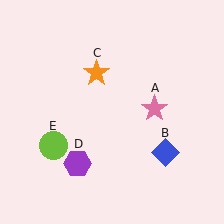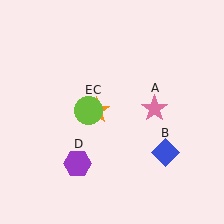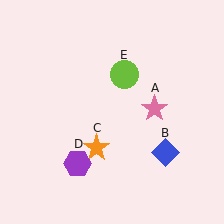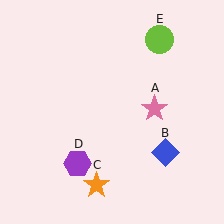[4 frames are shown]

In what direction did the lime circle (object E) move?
The lime circle (object E) moved up and to the right.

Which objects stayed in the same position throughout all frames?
Pink star (object A) and blue diamond (object B) and purple hexagon (object D) remained stationary.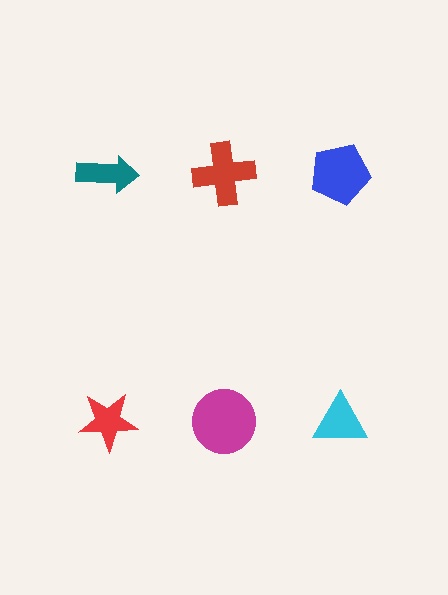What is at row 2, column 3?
A cyan triangle.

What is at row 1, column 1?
A teal arrow.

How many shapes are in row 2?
3 shapes.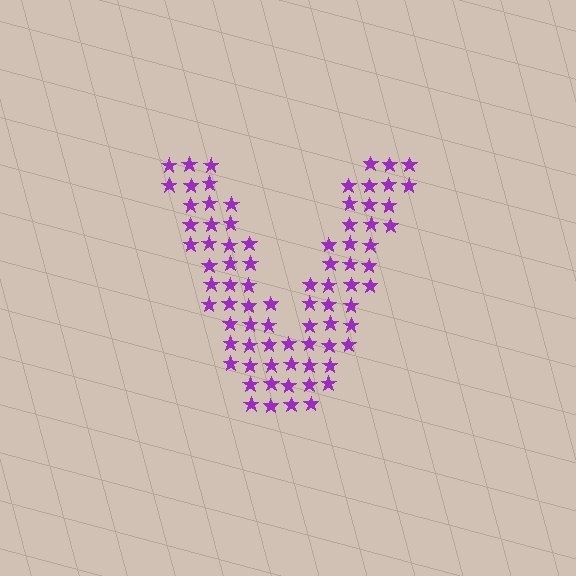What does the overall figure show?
The overall figure shows the letter V.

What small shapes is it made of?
It is made of small stars.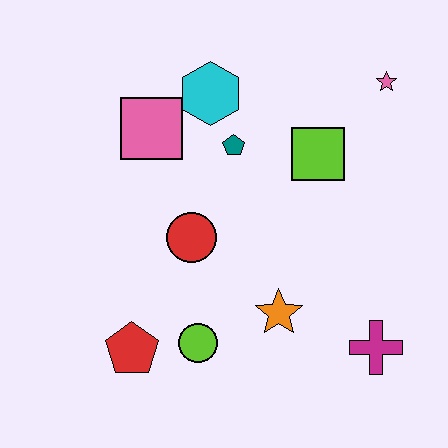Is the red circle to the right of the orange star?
No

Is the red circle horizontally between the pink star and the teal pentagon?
No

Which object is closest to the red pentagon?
The lime circle is closest to the red pentagon.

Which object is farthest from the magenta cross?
The pink square is farthest from the magenta cross.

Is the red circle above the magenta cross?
Yes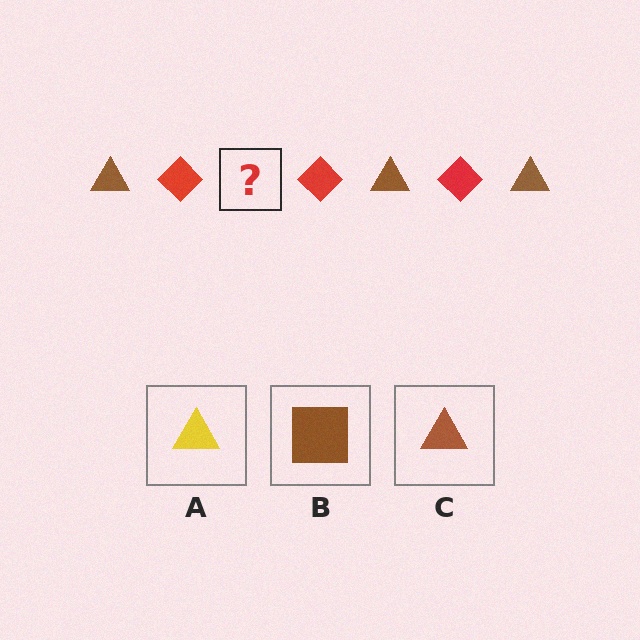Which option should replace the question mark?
Option C.